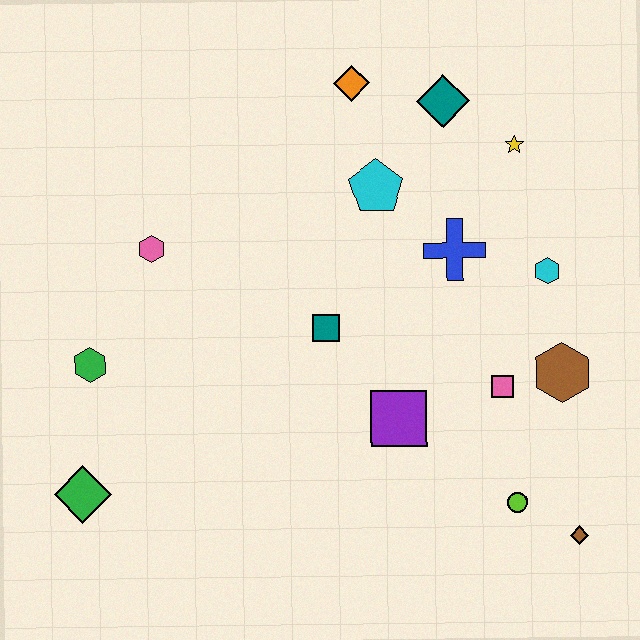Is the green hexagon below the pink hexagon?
Yes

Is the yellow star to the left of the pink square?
No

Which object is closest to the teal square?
The purple square is closest to the teal square.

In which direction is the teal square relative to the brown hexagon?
The teal square is to the left of the brown hexagon.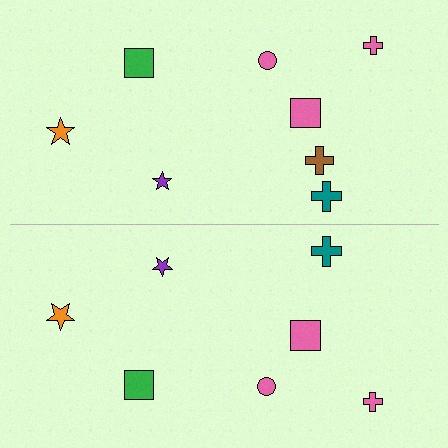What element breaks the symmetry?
A brown cross is missing from the bottom side.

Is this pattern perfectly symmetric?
No, the pattern is not perfectly symmetric. A brown cross is missing from the bottom side.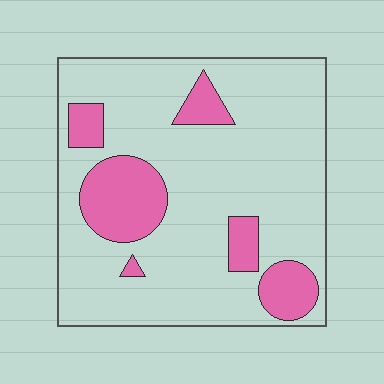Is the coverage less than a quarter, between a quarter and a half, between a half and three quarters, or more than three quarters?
Less than a quarter.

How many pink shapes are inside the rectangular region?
6.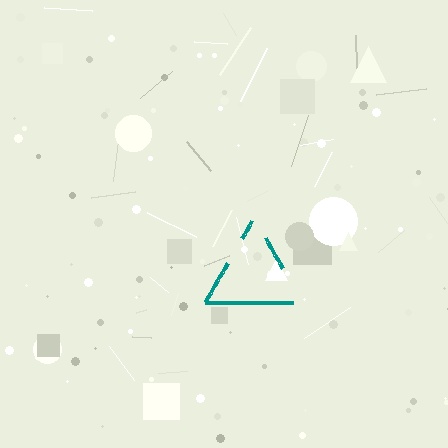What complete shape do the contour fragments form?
The contour fragments form a triangle.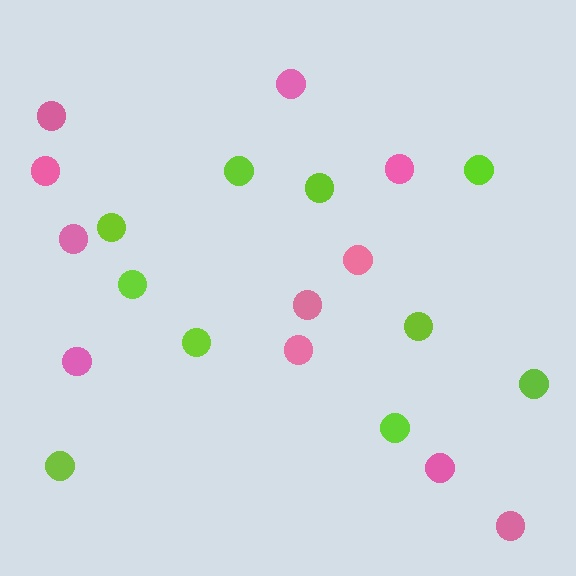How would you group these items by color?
There are 2 groups: one group of lime circles (10) and one group of pink circles (11).